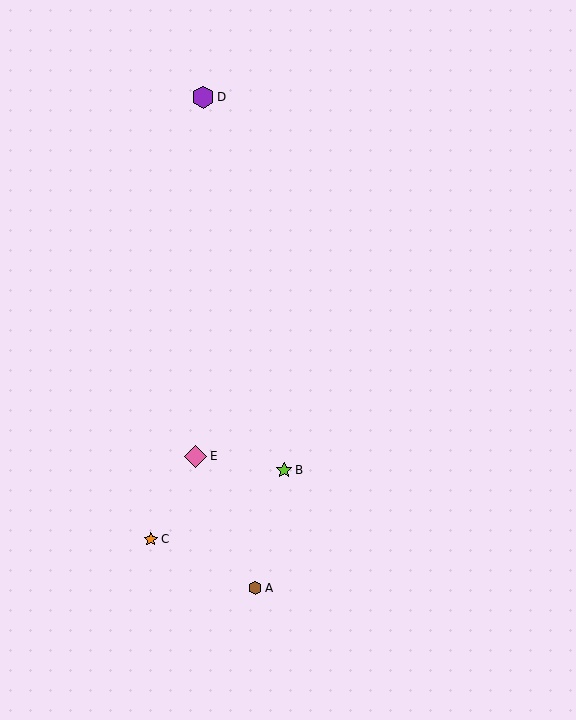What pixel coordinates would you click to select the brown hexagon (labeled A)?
Click at (255, 588) to select the brown hexagon A.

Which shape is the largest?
The purple hexagon (labeled D) is the largest.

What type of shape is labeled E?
Shape E is a pink diamond.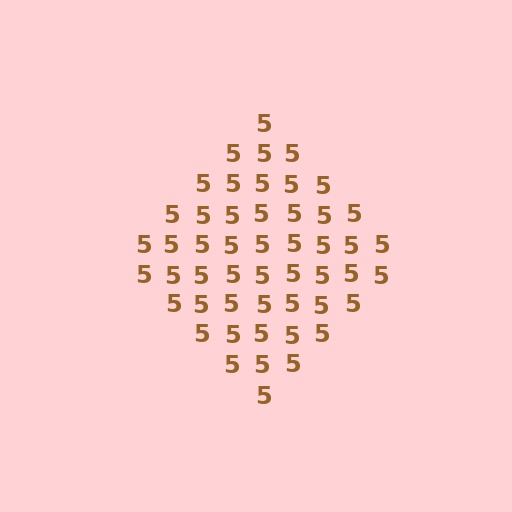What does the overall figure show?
The overall figure shows a diamond.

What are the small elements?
The small elements are digit 5's.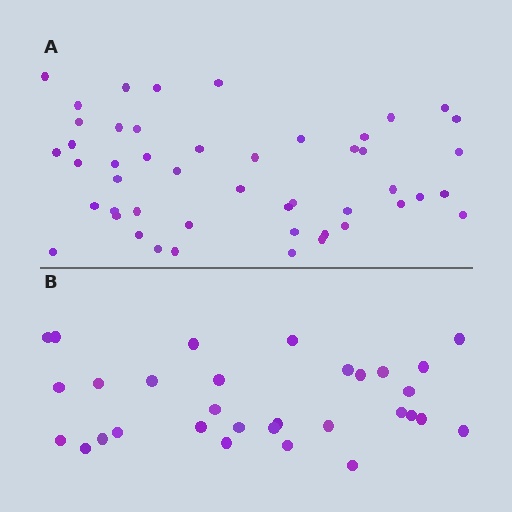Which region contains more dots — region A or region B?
Region A (the top region) has more dots.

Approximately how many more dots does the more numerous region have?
Region A has approximately 15 more dots than region B.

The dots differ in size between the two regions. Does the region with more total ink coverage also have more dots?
No. Region B has more total ink coverage because its dots are larger, but region A actually contains more individual dots. Total area can be misleading — the number of items is what matters here.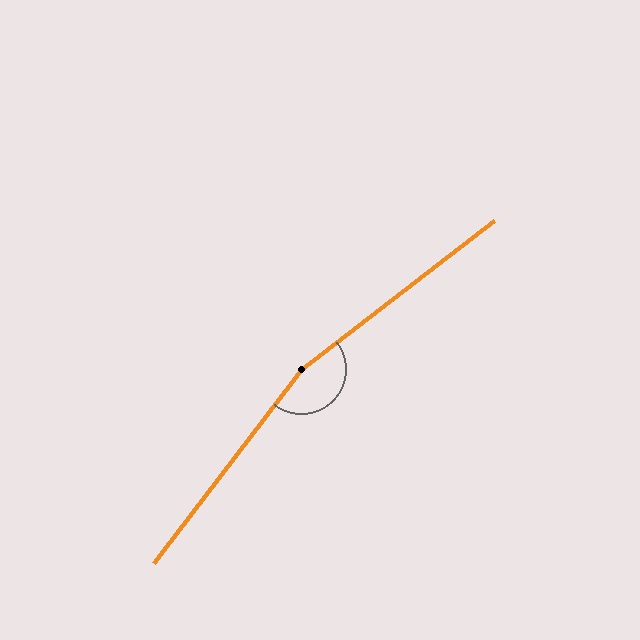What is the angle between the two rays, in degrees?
Approximately 165 degrees.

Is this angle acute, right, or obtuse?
It is obtuse.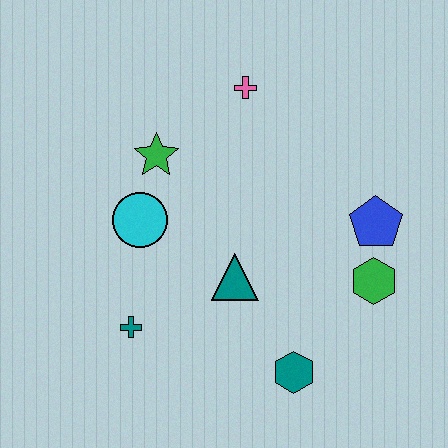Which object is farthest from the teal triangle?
The pink cross is farthest from the teal triangle.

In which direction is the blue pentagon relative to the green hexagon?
The blue pentagon is above the green hexagon.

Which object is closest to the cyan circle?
The green star is closest to the cyan circle.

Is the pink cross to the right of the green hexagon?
No